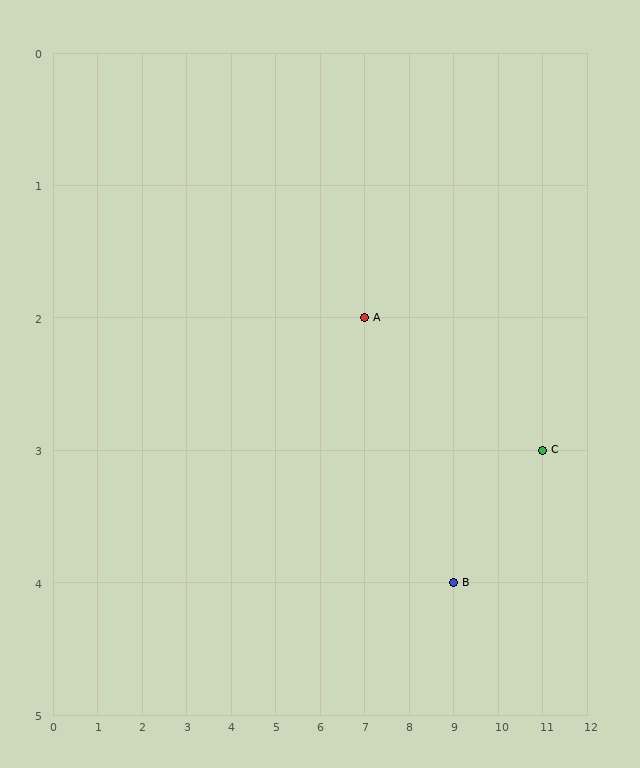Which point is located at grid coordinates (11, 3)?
Point C is at (11, 3).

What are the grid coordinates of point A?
Point A is at grid coordinates (7, 2).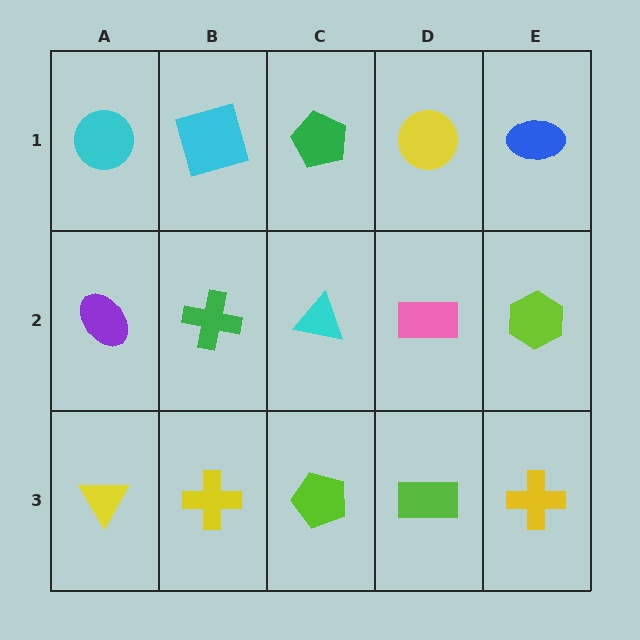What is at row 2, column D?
A pink rectangle.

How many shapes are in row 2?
5 shapes.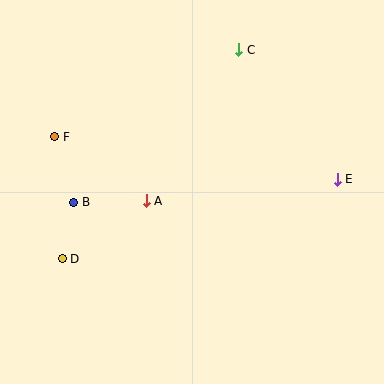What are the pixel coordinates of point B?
Point B is at (74, 202).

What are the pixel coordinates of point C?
Point C is at (239, 50).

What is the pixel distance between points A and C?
The distance between A and C is 177 pixels.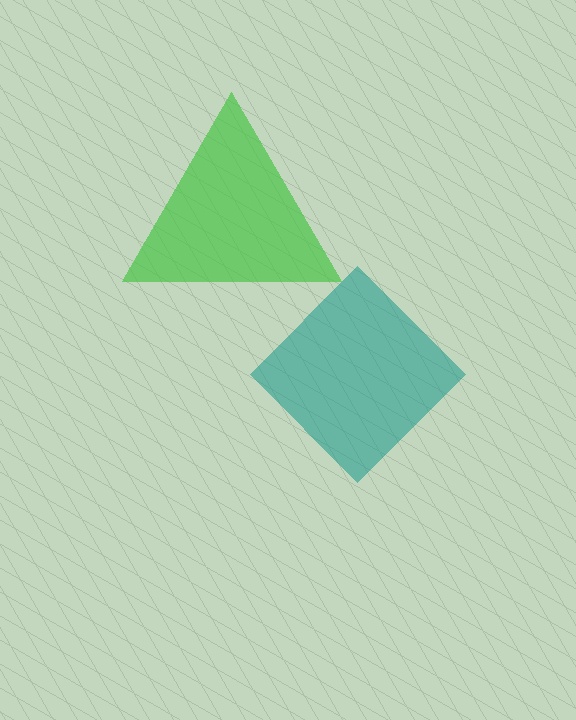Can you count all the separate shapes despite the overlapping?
Yes, there are 2 separate shapes.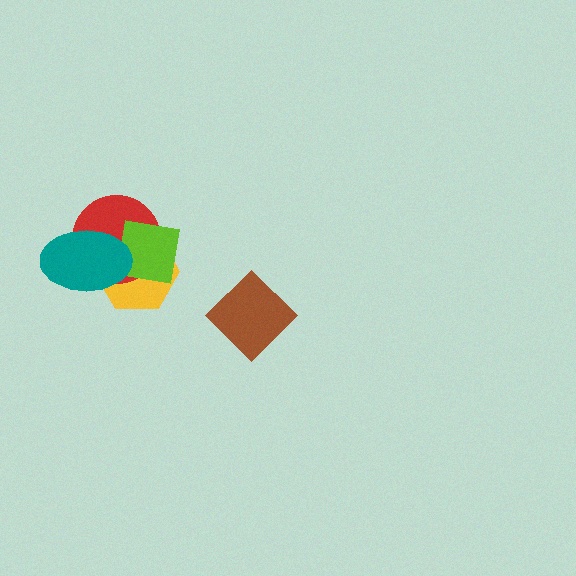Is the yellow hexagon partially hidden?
Yes, it is partially covered by another shape.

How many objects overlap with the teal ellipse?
3 objects overlap with the teal ellipse.